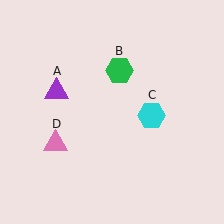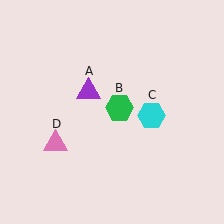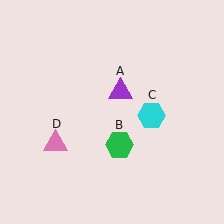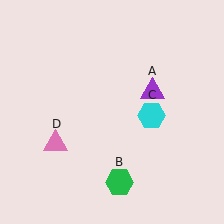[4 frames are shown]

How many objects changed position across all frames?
2 objects changed position: purple triangle (object A), green hexagon (object B).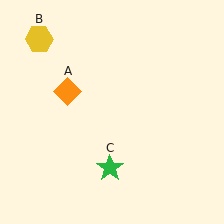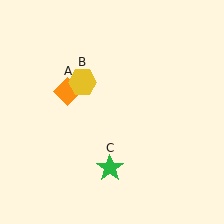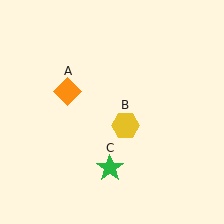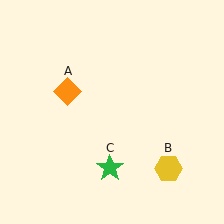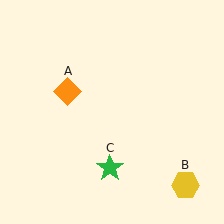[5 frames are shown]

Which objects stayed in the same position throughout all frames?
Orange diamond (object A) and green star (object C) remained stationary.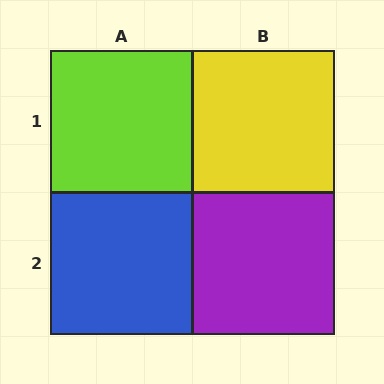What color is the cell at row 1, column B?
Yellow.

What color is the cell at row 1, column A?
Lime.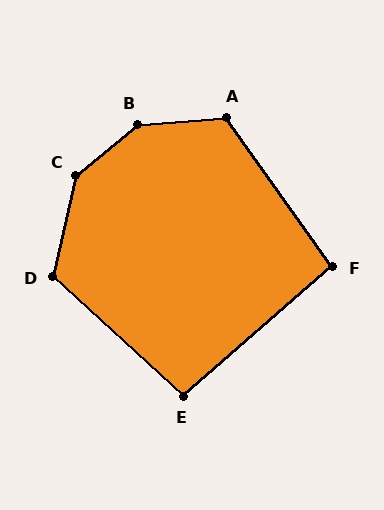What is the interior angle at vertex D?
Approximately 120 degrees (obtuse).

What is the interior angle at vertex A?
Approximately 121 degrees (obtuse).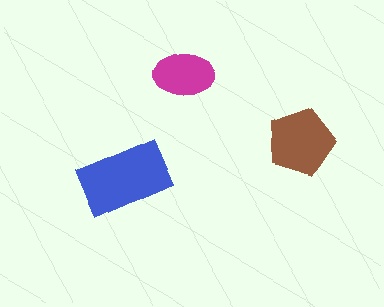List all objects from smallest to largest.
The magenta ellipse, the brown pentagon, the blue rectangle.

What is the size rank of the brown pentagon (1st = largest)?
2nd.